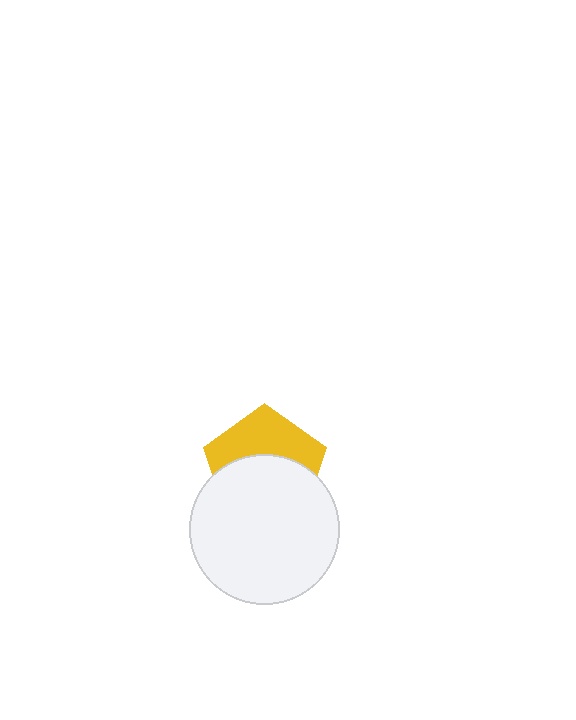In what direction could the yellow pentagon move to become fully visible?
The yellow pentagon could move up. That would shift it out from behind the white circle entirely.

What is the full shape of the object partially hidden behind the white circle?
The partially hidden object is a yellow pentagon.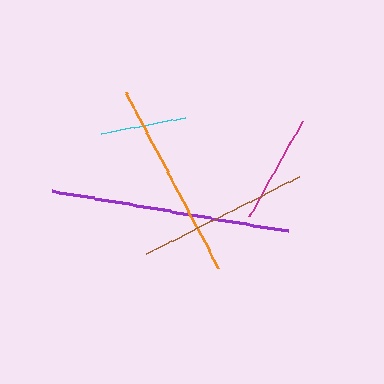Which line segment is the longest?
The purple line is the longest at approximately 240 pixels.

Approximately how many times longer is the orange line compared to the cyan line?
The orange line is approximately 2.3 times the length of the cyan line.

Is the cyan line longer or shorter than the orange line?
The orange line is longer than the cyan line.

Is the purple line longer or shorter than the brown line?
The purple line is longer than the brown line.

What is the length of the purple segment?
The purple segment is approximately 240 pixels long.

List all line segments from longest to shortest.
From longest to shortest: purple, orange, brown, magenta, cyan.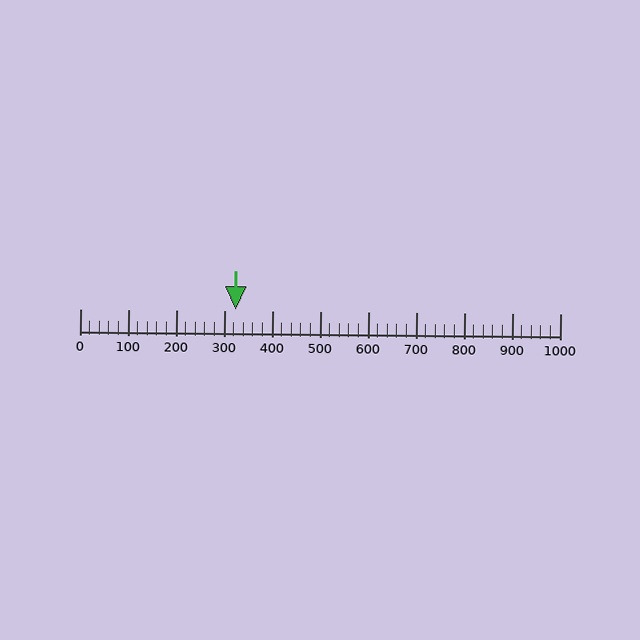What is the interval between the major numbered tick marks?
The major tick marks are spaced 100 units apart.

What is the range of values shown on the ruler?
The ruler shows values from 0 to 1000.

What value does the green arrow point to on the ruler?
The green arrow points to approximately 324.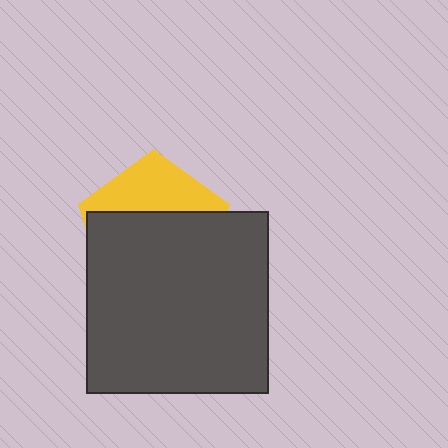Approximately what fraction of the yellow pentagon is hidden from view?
Roughly 65% of the yellow pentagon is hidden behind the dark gray square.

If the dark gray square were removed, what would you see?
You would see the complete yellow pentagon.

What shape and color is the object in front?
The object in front is a dark gray square.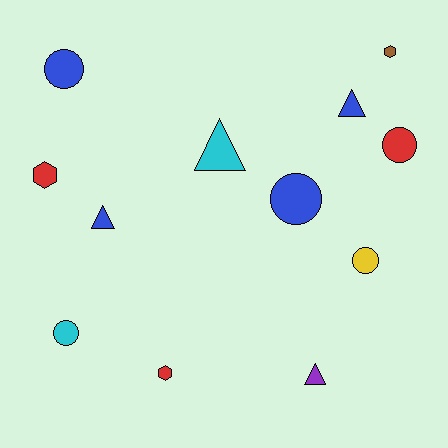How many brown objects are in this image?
There is 1 brown object.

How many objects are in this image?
There are 12 objects.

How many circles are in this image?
There are 5 circles.